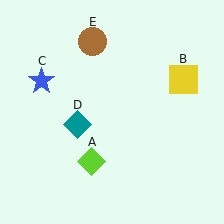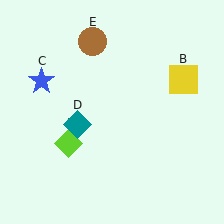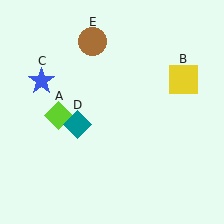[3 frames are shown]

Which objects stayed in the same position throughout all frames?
Yellow square (object B) and blue star (object C) and teal diamond (object D) and brown circle (object E) remained stationary.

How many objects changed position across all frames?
1 object changed position: lime diamond (object A).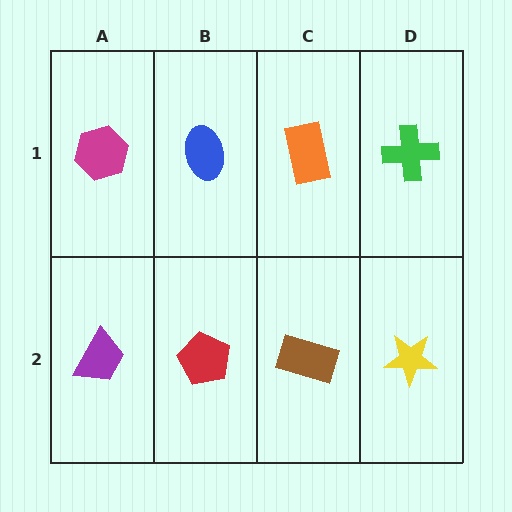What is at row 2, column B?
A red pentagon.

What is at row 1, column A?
A magenta hexagon.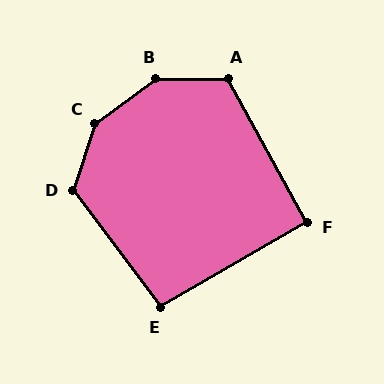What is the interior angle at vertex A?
Approximately 119 degrees (obtuse).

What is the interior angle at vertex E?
Approximately 97 degrees (obtuse).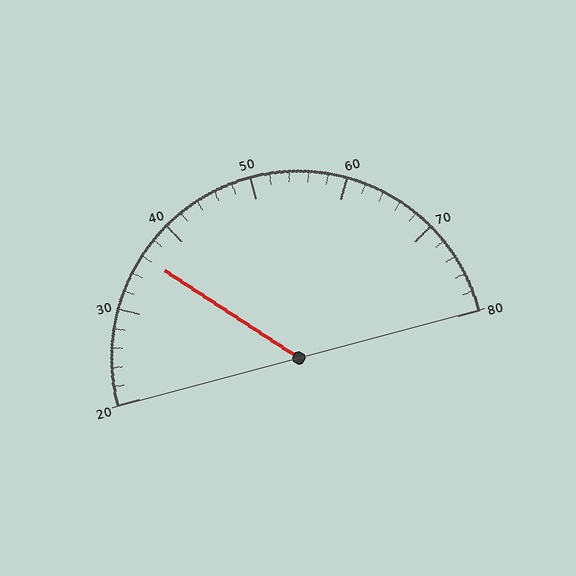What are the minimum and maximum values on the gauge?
The gauge ranges from 20 to 80.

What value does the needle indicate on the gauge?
The needle indicates approximately 36.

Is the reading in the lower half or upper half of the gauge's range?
The reading is in the lower half of the range (20 to 80).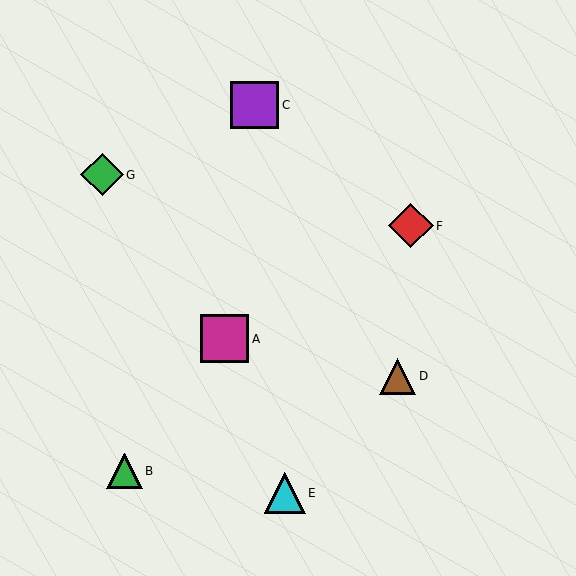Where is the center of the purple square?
The center of the purple square is at (255, 105).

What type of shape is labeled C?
Shape C is a purple square.